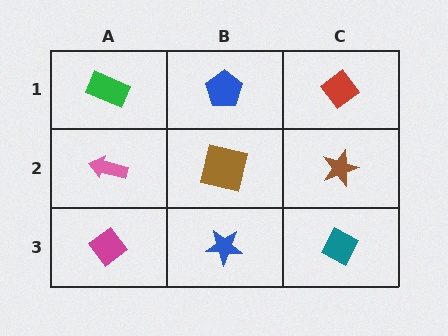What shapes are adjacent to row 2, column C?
A red diamond (row 1, column C), a teal diamond (row 3, column C), a brown square (row 2, column B).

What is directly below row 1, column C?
A brown star.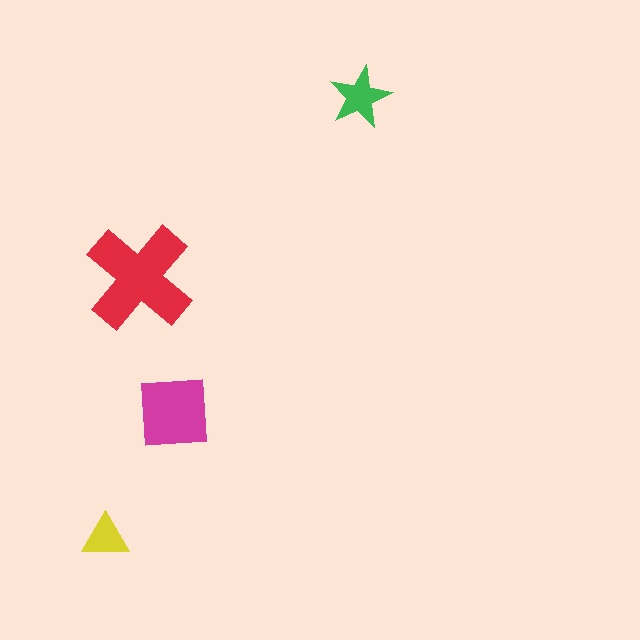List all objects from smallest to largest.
The yellow triangle, the green star, the magenta square, the red cross.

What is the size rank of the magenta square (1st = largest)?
2nd.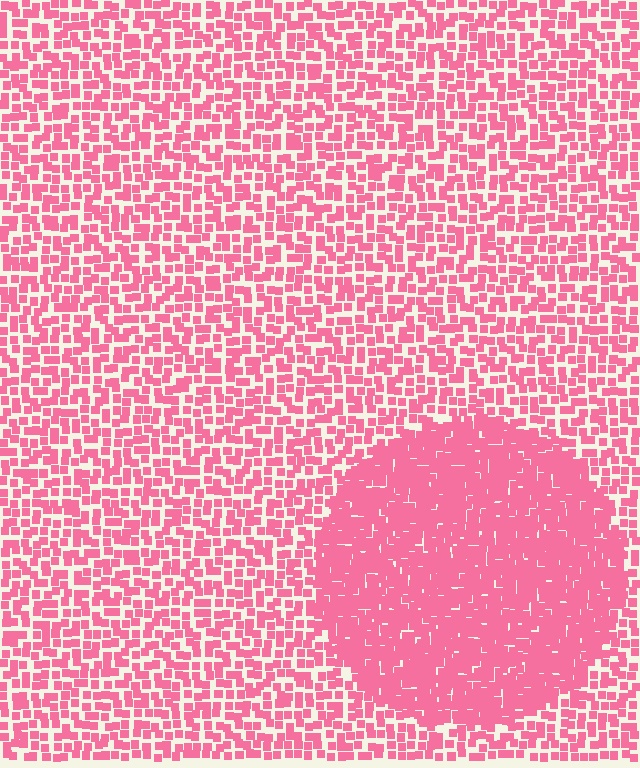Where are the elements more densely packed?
The elements are more densely packed inside the circle boundary.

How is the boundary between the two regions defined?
The boundary is defined by a change in element density (approximately 2.0x ratio). All elements are the same color, size, and shape.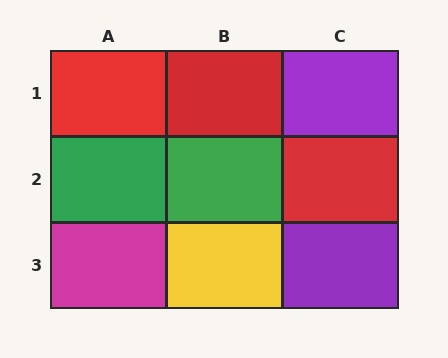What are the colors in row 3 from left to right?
Magenta, yellow, purple.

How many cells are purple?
2 cells are purple.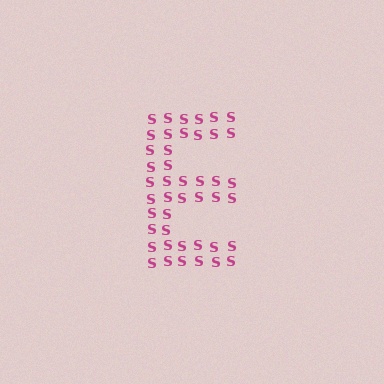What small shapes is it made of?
It is made of small letter S's.